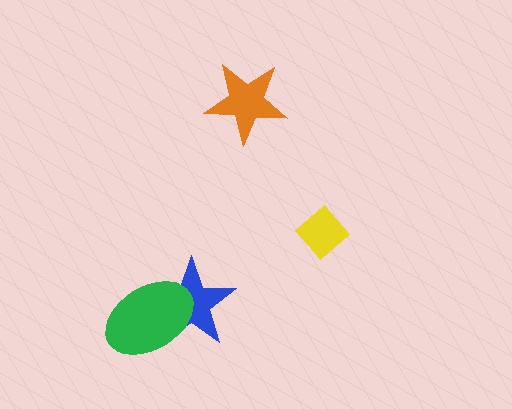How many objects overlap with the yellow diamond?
0 objects overlap with the yellow diamond.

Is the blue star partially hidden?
Yes, it is partially covered by another shape.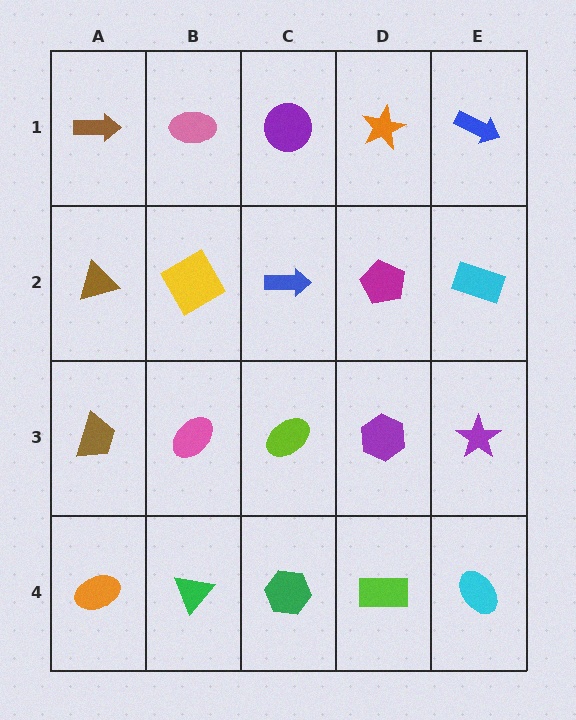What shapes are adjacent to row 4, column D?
A purple hexagon (row 3, column D), a green hexagon (row 4, column C), a cyan ellipse (row 4, column E).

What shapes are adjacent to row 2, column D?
An orange star (row 1, column D), a purple hexagon (row 3, column D), a blue arrow (row 2, column C), a cyan rectangle (row 2, column E).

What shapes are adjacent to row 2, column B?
A pink ellipse (row 1, column B), a pink ellipse (row 3, column B), a brown triangle (row 2, column A), a blue arrow (row 2, column C).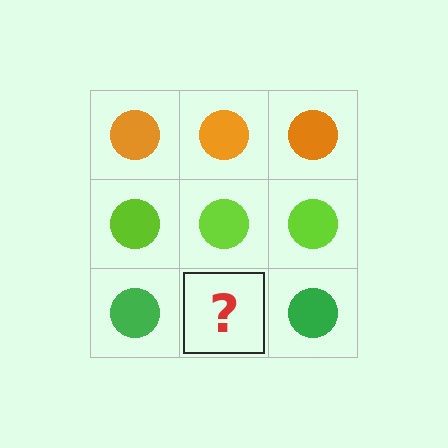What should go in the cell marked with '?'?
The missing cell should contain a green circle.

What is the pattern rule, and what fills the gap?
The rule is that each row has a consistent color. The gap should be filled with a green circle.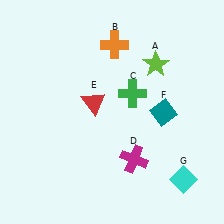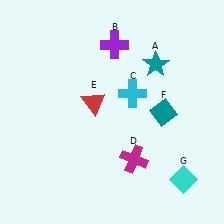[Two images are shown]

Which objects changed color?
A changed from lime to teal. B changed from orange to purple. C changed from green to cyan.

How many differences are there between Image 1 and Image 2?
There are 3 differences between the two images.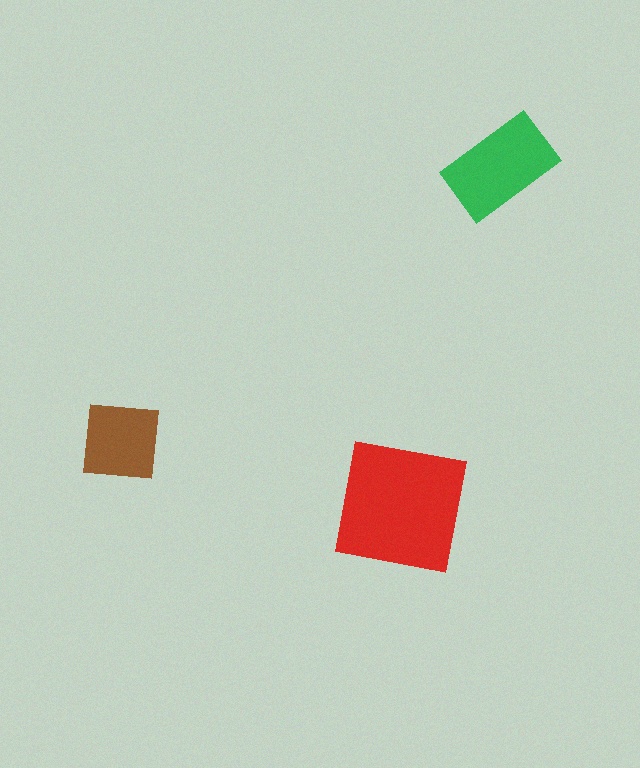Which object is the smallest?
The brown square.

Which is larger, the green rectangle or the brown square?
The green rectangle.